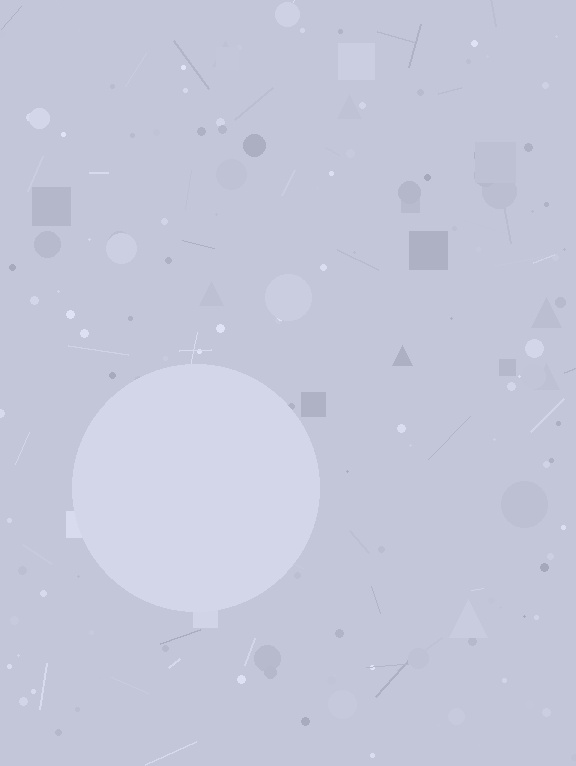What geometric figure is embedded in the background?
A circle is embedded in the background.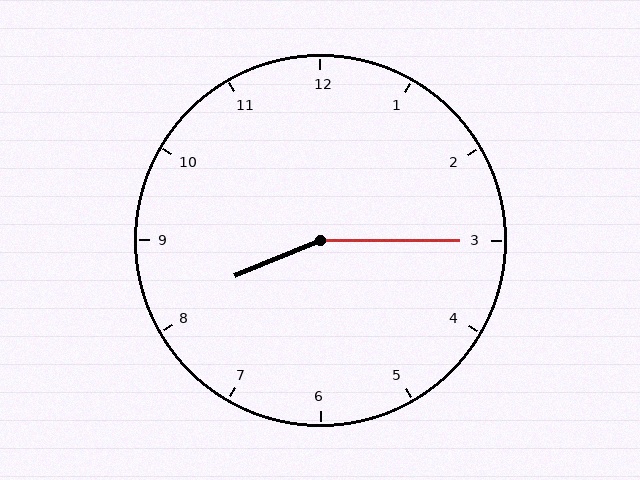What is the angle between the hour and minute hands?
Approximately 158 degrees.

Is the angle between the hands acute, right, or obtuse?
It is obtuse.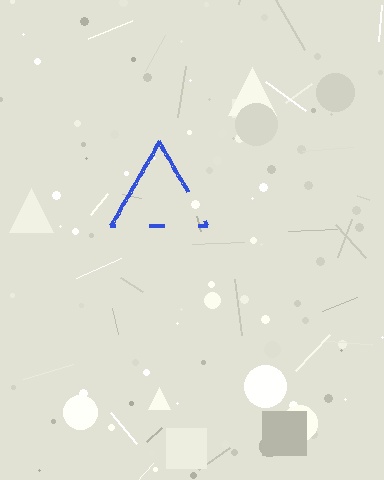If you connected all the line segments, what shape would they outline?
They would outline a triangle.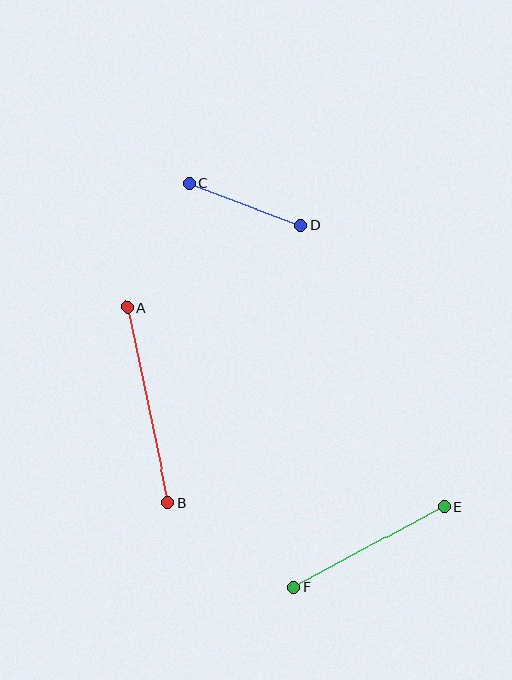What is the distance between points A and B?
The distance is approximately 199 pixels.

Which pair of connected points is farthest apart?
Points A and B are farthest apart.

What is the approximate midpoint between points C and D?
The midpoint is at approximately (245, 204) pixels.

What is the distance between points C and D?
The distance is approximately 120 pixels.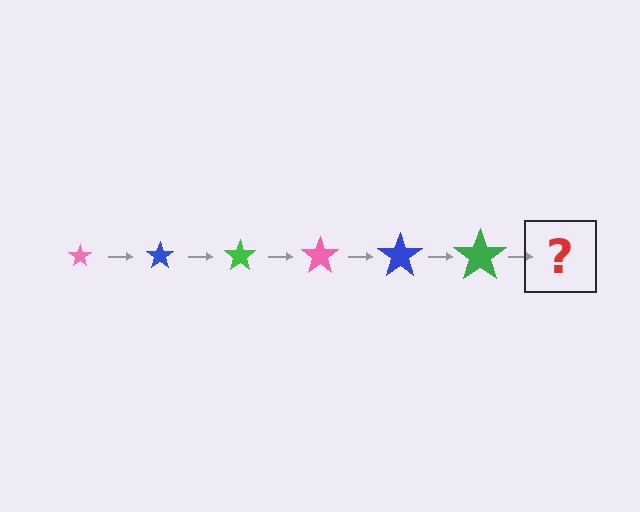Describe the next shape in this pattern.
It should be a pink star, larger than the previous one.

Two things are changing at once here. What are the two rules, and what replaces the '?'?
The two rules are that the star grows larger each step and the color cycles through pink, blue, and green. The '?' should be a pink star, larger than the previous one.